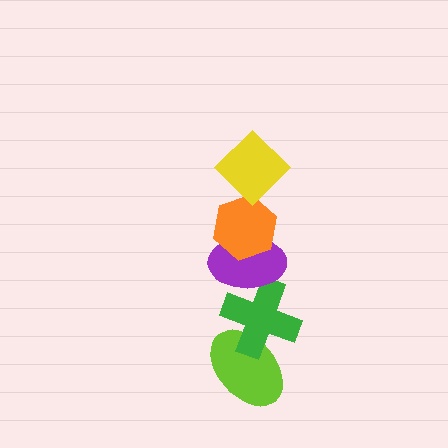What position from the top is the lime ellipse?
The lime ellipse is 5th from the top.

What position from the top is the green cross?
The green cross is 4th from the top.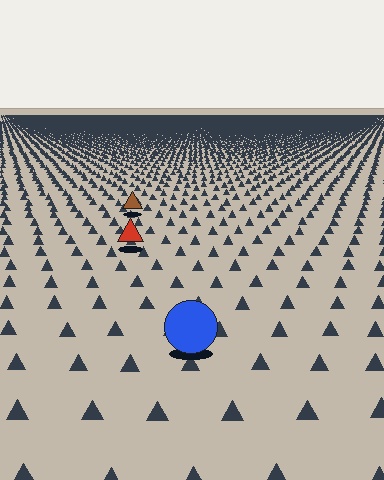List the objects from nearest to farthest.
From nearest to farthest: the blue circle, the red triangle, the brown triangle.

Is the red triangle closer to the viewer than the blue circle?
No. The blue circle is closer — you can tell from the texture gradient: the ground texture is coarser near it.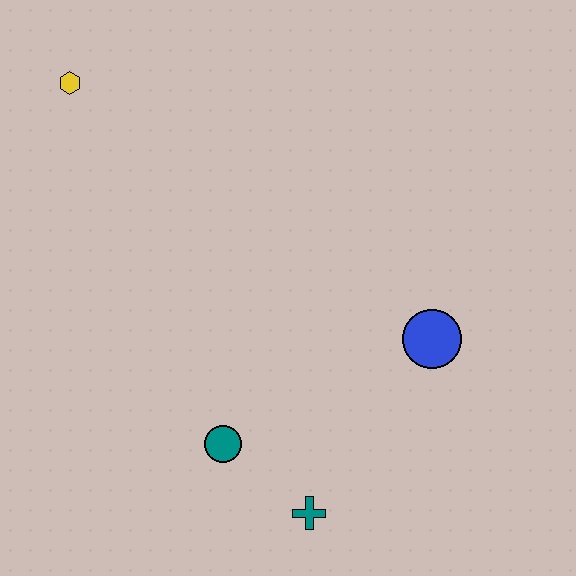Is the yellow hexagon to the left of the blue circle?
Yes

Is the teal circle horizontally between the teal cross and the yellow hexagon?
Yes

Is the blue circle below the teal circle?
No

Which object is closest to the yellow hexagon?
The teal circle is closest to the yellow hexagon.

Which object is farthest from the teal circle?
The yellow hexagon is farthest from the teal circle.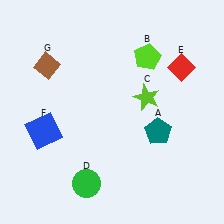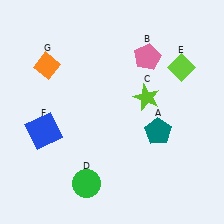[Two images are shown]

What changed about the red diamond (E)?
In Image 1, E is red. In Image 2, it changed to lime.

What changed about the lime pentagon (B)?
In Image 1, B is lime. In Image 2, it changed to pink.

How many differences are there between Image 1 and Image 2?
There are 3 differences between the two images.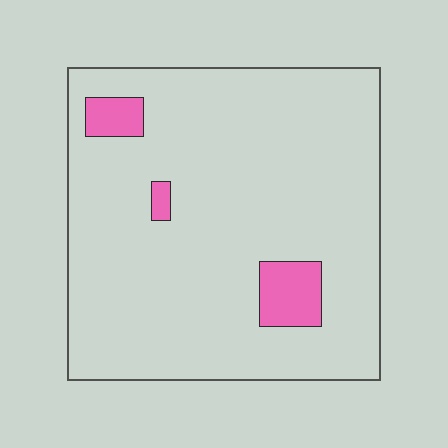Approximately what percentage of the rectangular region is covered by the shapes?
Approximately 5%.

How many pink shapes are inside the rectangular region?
3.